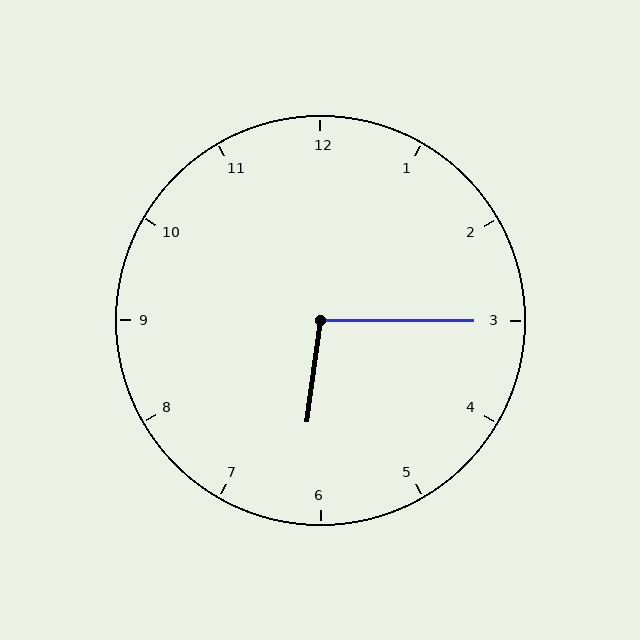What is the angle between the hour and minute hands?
Approximately 98 degrees.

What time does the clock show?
6:15.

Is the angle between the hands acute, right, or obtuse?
It is obtuse.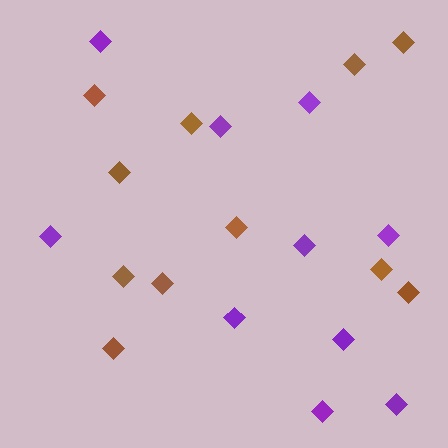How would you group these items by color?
There are 2 groups: one group of purple diamonds (10) and one group of brown diamonds (11).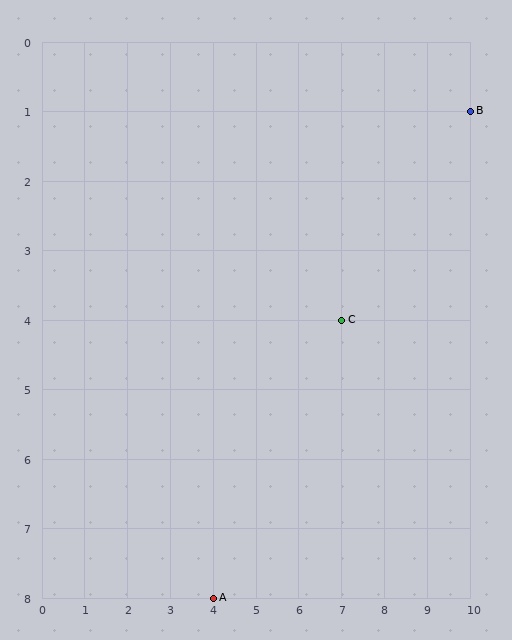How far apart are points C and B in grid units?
Points C and B are 3 columns and 3 rows apart (about 4.2 grid units diagonally).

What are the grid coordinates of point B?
Point B is at grid coordinates (10, 1).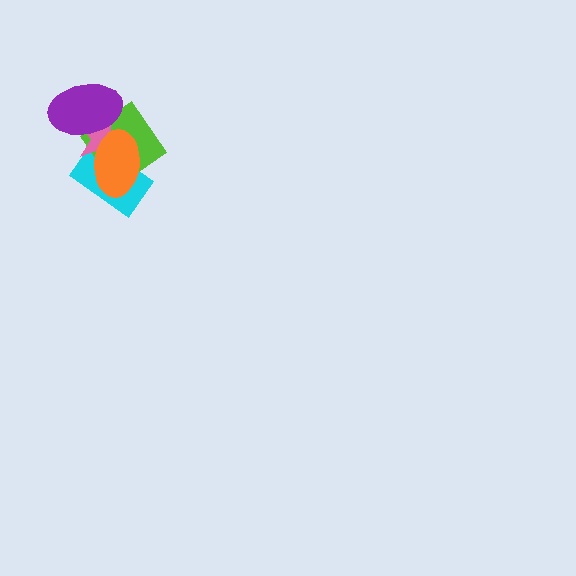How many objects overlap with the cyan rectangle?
3 objects overlap with the cyan rectangle.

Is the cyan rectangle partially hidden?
Yes, it is partially covered by another shape.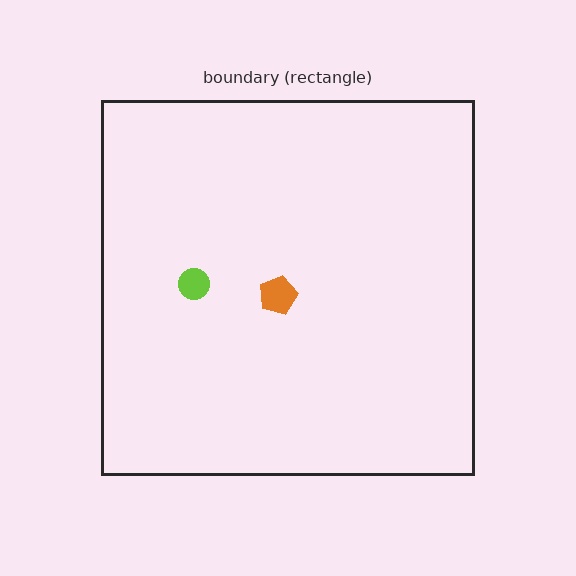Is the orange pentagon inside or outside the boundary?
Inside.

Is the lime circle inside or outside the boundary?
Inside.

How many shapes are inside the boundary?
2 inside, 0 outside.